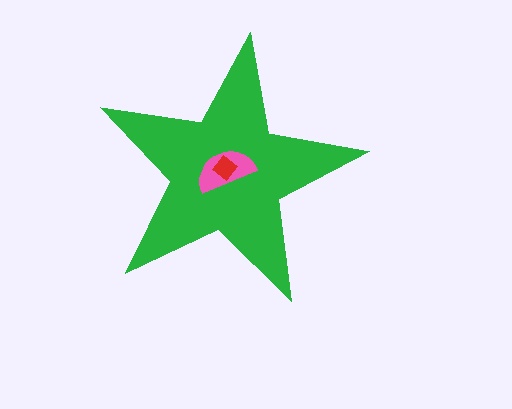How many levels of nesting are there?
3.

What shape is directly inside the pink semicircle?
The red diamond.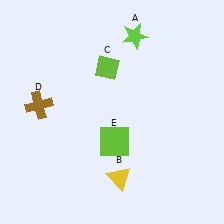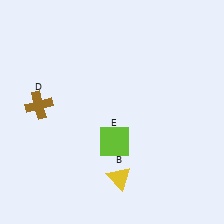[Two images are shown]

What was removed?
The lime diamond (C), the lime star (A) were removed in Image 2.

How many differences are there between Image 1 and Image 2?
There are 2 differences between the two images.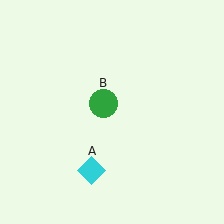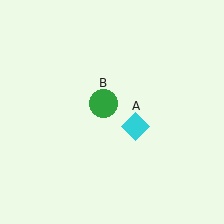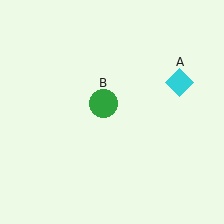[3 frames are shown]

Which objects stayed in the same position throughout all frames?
Green circle (object B) remained stationary.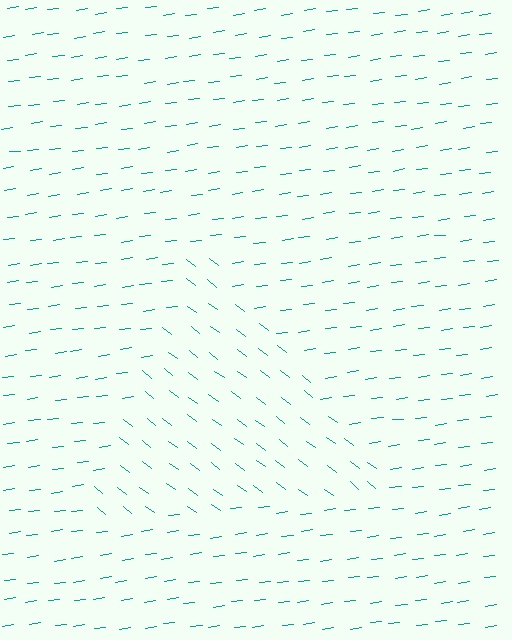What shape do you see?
I see a triangle.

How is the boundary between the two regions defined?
The boundary is defined purely by a change in line orientation (approximately 45 degrees difference). All lines are the same color and thickness.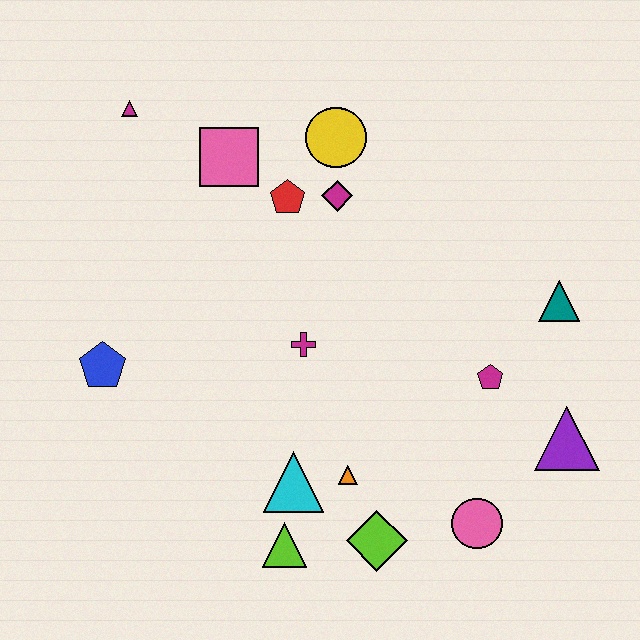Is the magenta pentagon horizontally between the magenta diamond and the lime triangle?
No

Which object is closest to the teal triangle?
The magenta pentagon is closest to the teal triangle.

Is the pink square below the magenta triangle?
Yes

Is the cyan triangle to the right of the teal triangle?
No